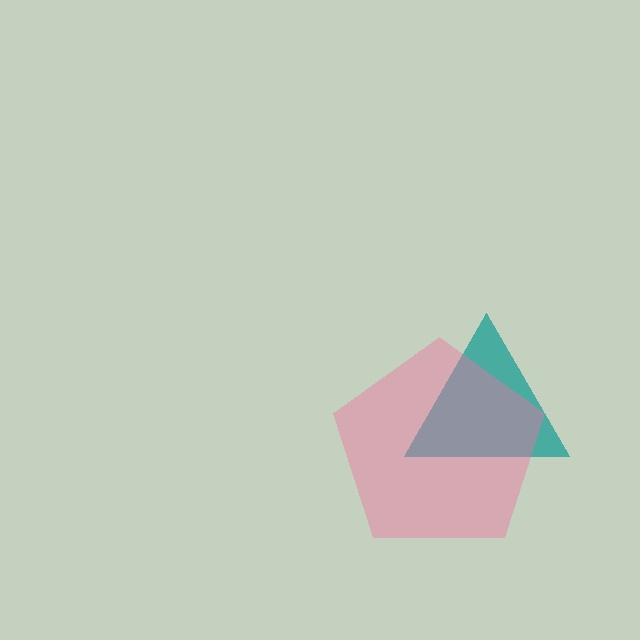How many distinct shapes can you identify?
There are 2 distinct shapes: a teal triangle, a pink pentagon.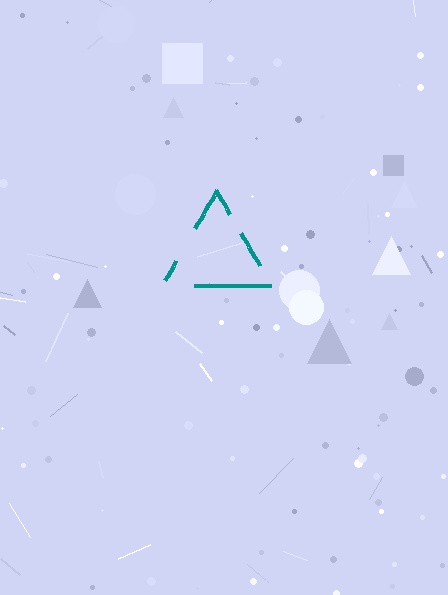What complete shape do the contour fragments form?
The contour fragments form a triangle.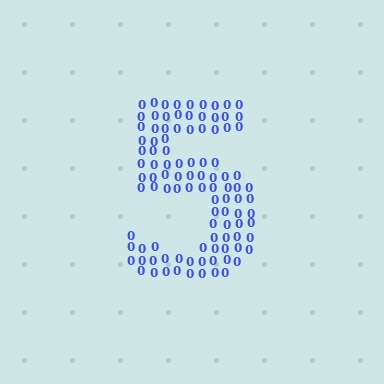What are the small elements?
The small elements are digit 0's.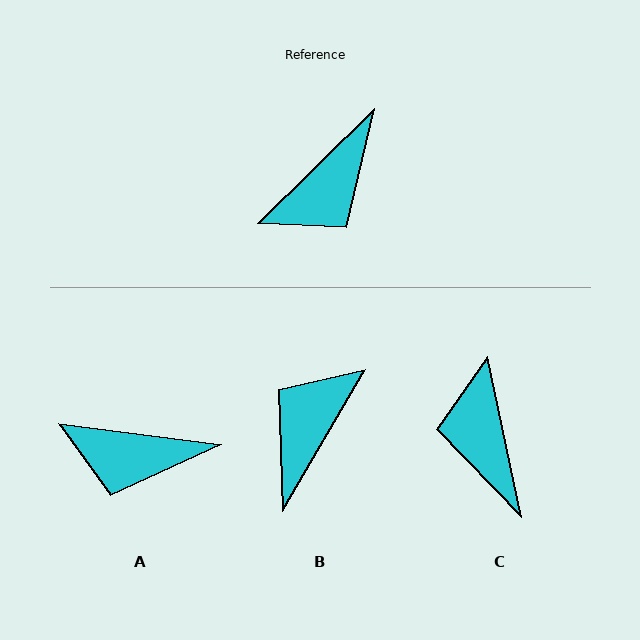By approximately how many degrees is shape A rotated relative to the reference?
Approximately 52 degrees clockwise.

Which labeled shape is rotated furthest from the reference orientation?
B, about 165 degrees away.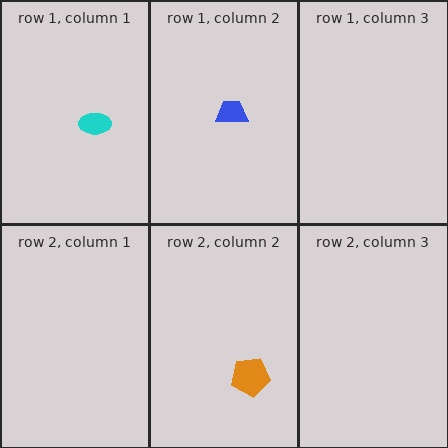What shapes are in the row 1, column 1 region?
The cyan ellipse.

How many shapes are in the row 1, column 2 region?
1.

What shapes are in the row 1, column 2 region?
The blue trapezoid.